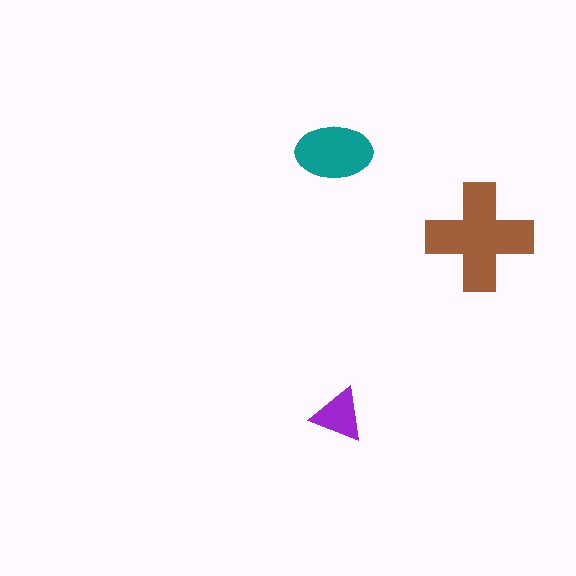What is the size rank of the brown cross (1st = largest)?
1st.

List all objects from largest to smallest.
The brown cross, the teal ellipse, the purple triangle.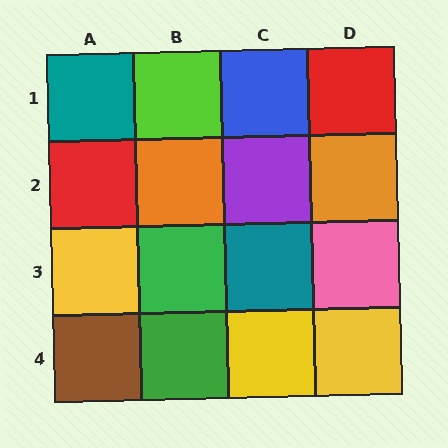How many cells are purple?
1 cell is purple.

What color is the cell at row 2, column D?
Orange.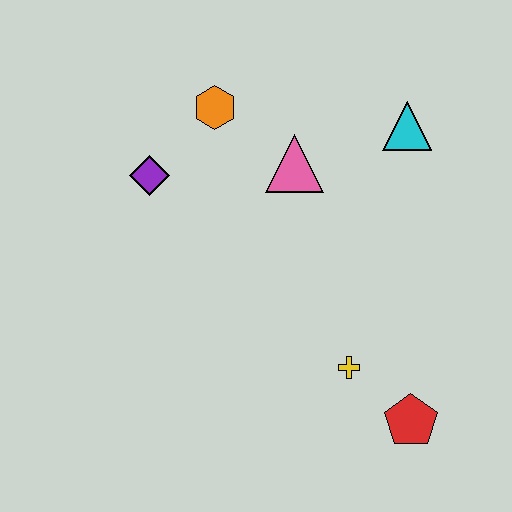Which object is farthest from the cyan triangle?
The red pentagon is farthest from the cyan triangle.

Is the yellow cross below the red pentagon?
No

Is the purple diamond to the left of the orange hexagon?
Yes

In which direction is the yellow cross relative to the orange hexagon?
The yellow cross is below the orange hexagon.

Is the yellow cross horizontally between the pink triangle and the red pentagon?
Yes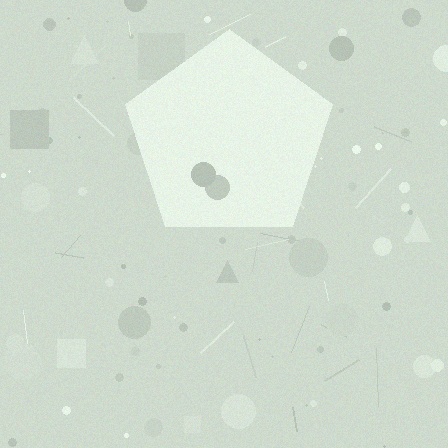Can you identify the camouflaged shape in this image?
The camouflaged shape is a pentagon.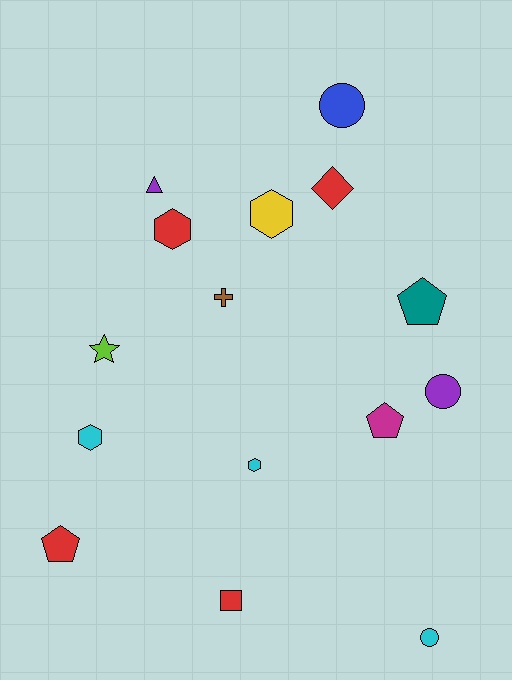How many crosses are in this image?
There is 1 cross.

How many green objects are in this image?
There are no green objects.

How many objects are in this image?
There are 15 objects.